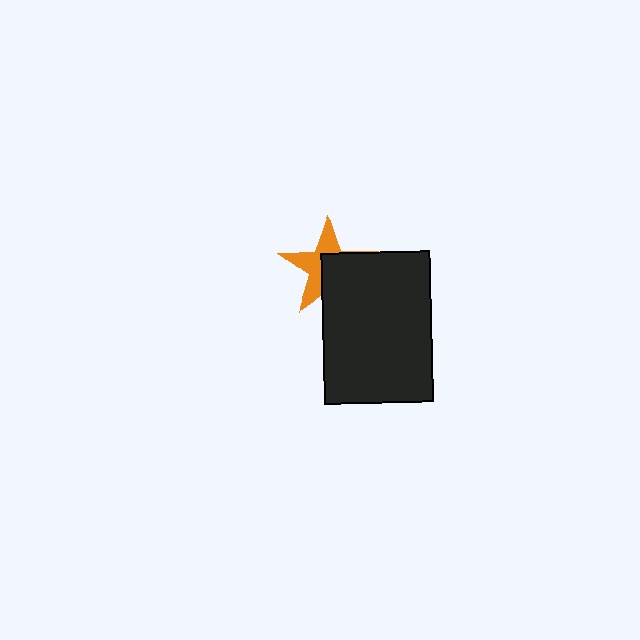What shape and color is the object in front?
The object in front is a black rectangle.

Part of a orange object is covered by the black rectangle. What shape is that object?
It is a star.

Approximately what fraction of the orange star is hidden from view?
Roughly 50% of the orange star is hidden behind the black rectangle.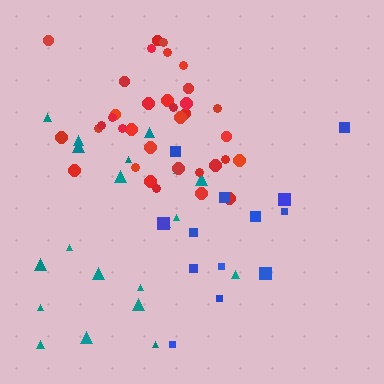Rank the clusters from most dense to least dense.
red, blue, teal.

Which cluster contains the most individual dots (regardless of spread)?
Red (35).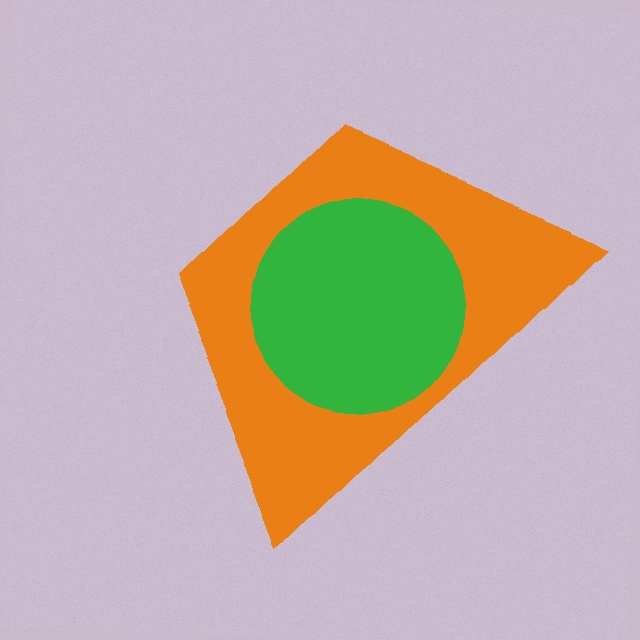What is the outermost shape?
The orange trapezoid.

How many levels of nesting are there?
2.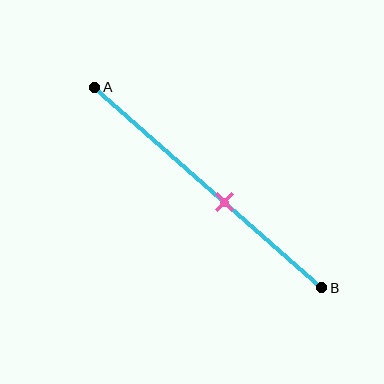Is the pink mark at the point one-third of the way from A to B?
No, the mark is at about 55% from A, not at the 33% one-third point.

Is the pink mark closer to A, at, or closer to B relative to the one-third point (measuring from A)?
The pink mark is closer to point B than the one-third point of segment AB.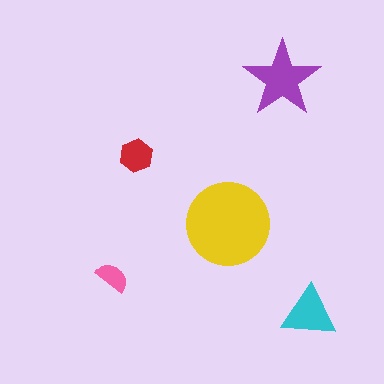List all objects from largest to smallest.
The yellow circle, the purple star, the cyan triangle, the red hexagon, the pink semicircle.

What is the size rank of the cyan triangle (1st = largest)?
3rd.